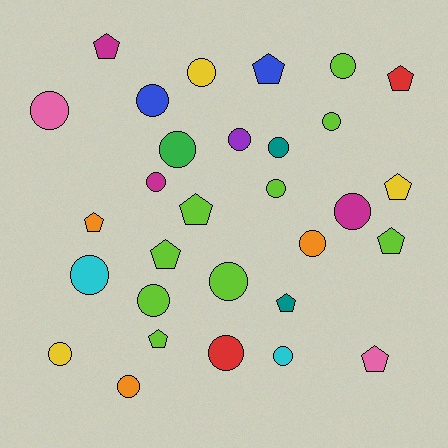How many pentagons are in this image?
There are 11 pentagons.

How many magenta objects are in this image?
There are 3 magenta objects.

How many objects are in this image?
There are 30 objects.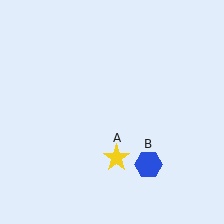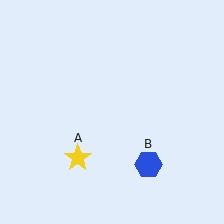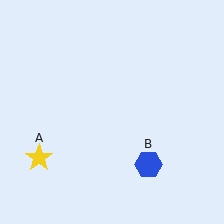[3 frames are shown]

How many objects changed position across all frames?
1 object changed position: yellow star (object A).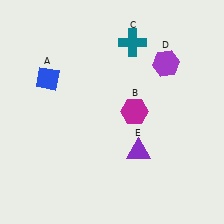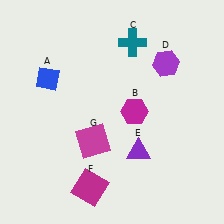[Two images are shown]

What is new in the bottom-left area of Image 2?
A magenta square (F) was added in the bottom-left area of Image 2.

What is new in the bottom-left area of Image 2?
A magenta square (G) was added in the bottom-left area of Image 2.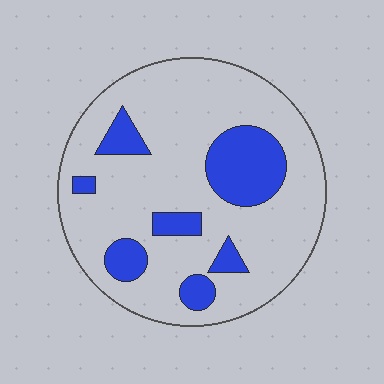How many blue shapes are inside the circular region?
7.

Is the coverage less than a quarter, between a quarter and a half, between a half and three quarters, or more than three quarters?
Less than a quarter.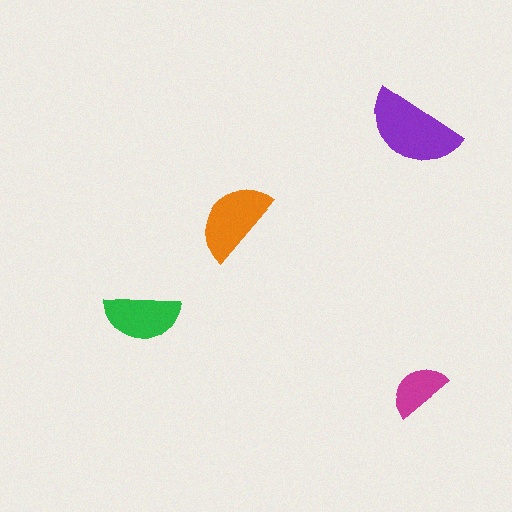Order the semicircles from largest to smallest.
the purple one, the orange one, the green one, the magenta one.